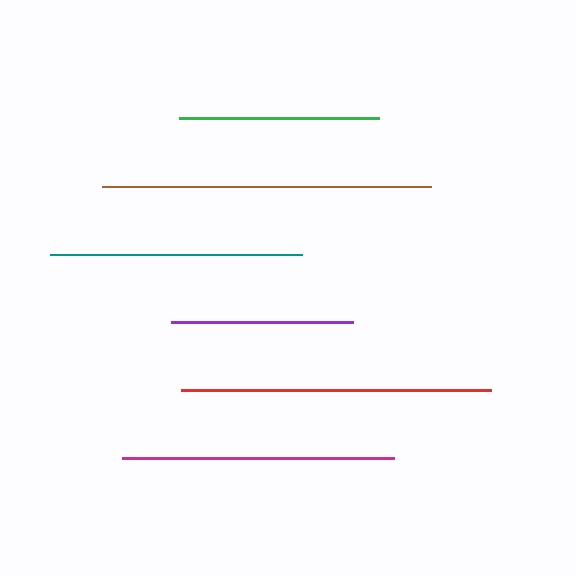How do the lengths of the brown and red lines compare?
The brown and red lines are approximately the same length.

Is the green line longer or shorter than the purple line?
The green line is longer than the purple line.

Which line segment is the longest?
The brown line is the longest at approximately 329 pixels.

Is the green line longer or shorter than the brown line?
The brown line is longer than the green line.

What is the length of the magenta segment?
The magenta segment is approximately 272 pixels long.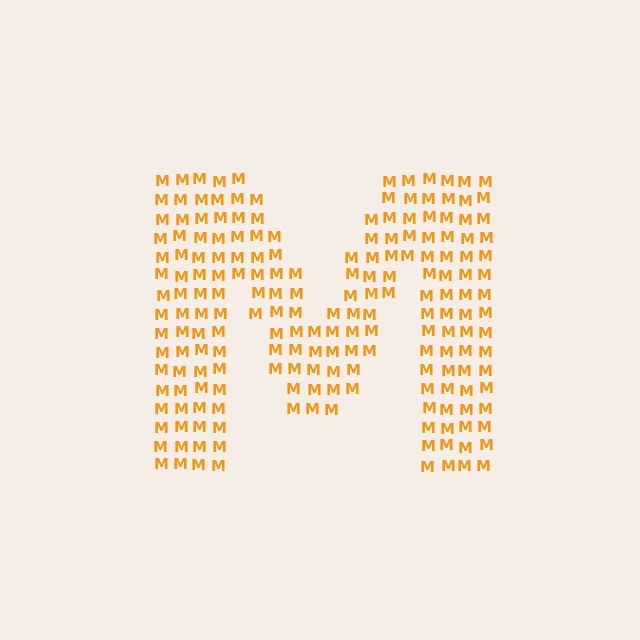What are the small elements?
The small elements are letter M's.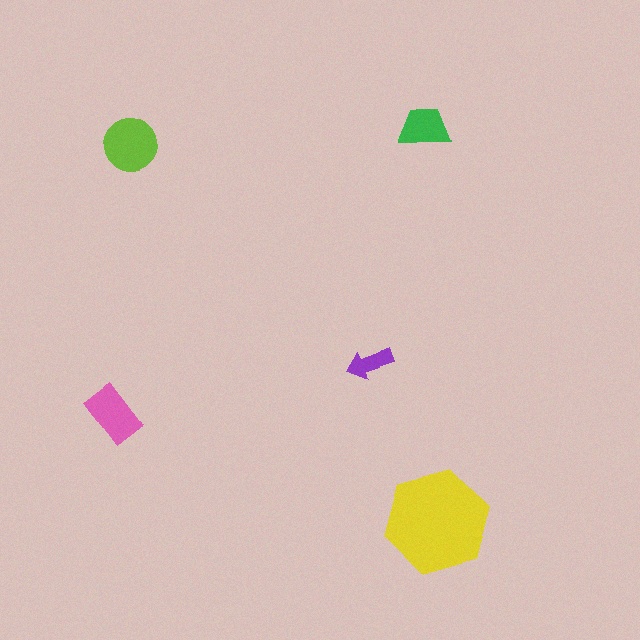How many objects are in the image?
There are 5 objects in the image.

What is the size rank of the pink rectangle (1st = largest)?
3rd.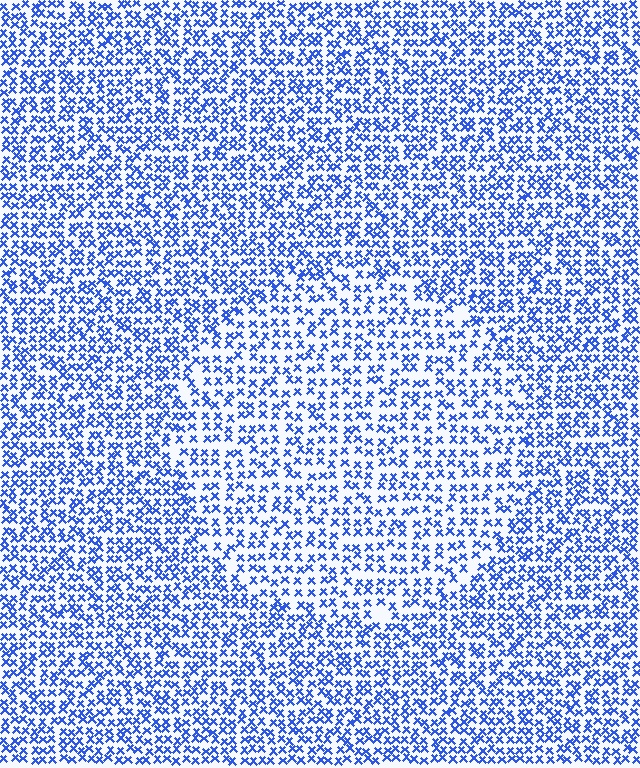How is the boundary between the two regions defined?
The boundary is defined by a change in element density (approximately 1.5x ratio). All elements are the same color, size, and shape.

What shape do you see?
I see a circle.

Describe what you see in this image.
The image contains small blue elements arranged at two different densities. A circle-shaped region is visible where the elements are less densely packed than the surrounding area.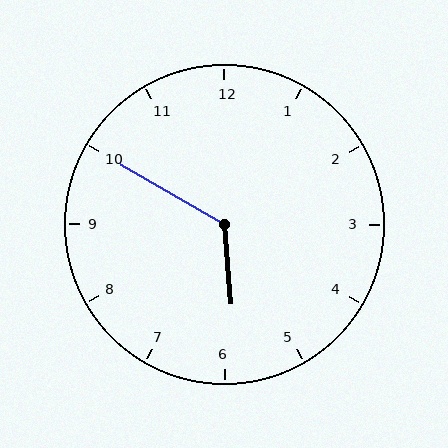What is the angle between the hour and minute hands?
Approximately 125 degrees.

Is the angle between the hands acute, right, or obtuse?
It is obtuse.